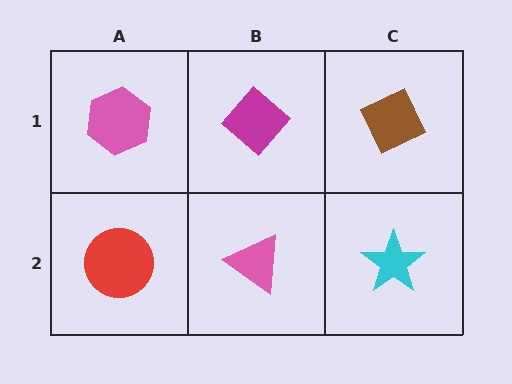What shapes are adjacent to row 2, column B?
A magenta diamond (row 1, column B), a red circle (row 2, column A), a cyan star (row 2, column C).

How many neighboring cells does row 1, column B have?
3.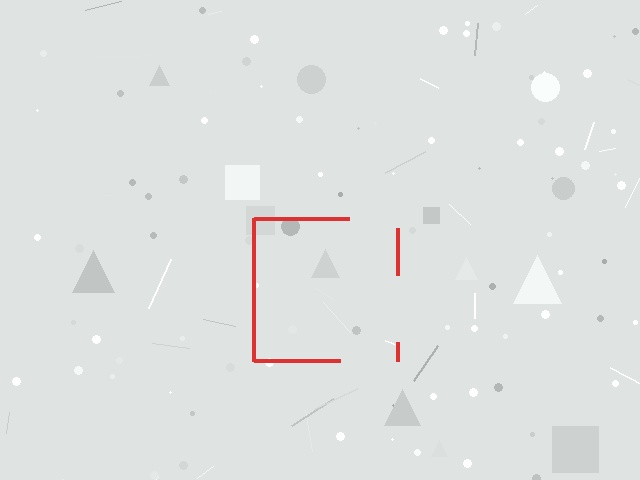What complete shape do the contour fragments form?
The contour fragments form a square.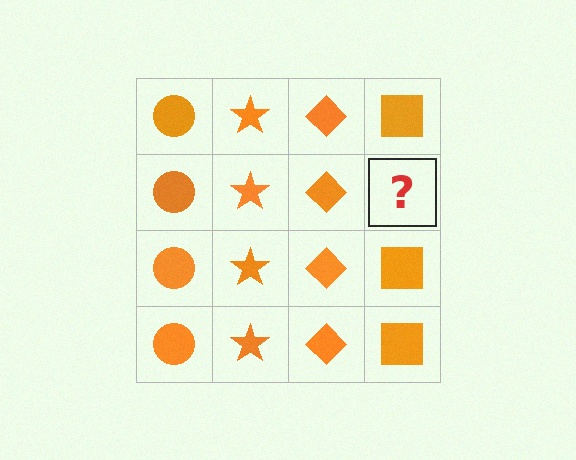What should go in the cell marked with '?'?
The missing cell should contain an orange square.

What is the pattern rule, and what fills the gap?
The rule is that each column has a consistent shape. The gap should be filled with an orange square.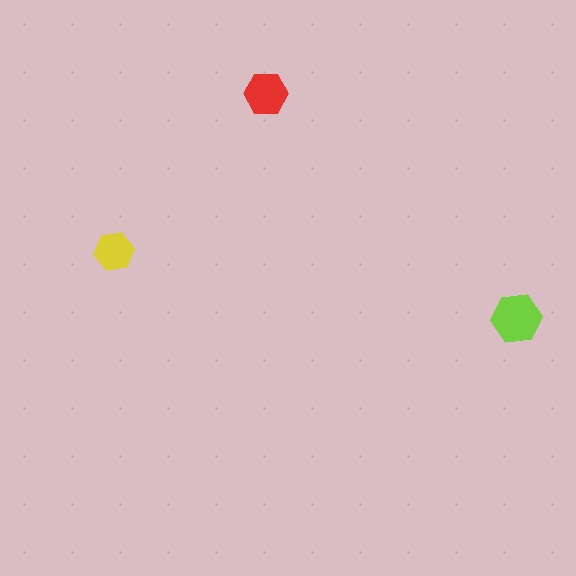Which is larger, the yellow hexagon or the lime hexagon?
The lime one.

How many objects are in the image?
There are 3 objects in the image.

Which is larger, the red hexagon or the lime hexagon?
The lime one.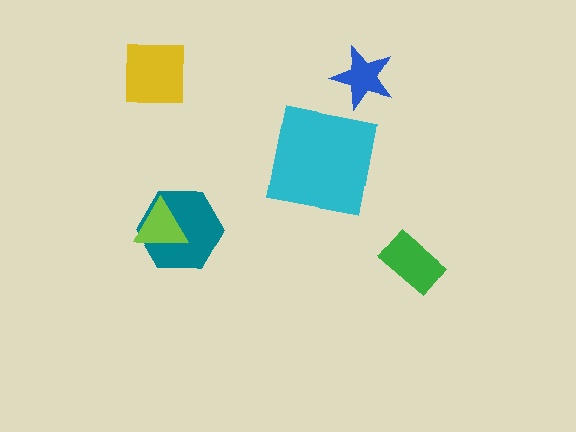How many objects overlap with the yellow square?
0 objects overlap with the yellow square.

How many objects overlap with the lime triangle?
1 object overlaps with the lime triangle.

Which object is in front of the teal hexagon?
The lime triangle is in front of the teal hexagon.